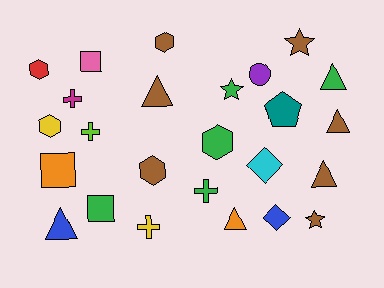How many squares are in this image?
There are 3 squares.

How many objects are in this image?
There are 25 objects.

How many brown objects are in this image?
There are 7 brown objects.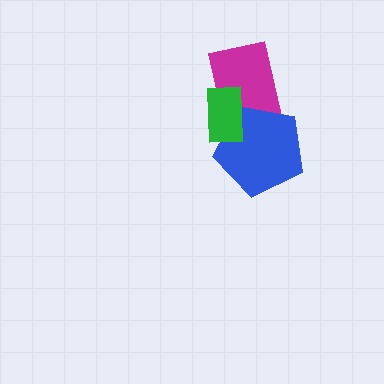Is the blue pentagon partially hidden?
Yes, it is partially covered by another shape.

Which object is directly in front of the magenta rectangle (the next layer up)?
The blue pentagon is directly in front of the magenta rectangle.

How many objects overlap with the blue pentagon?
2 objects overlap with the blue pentagon.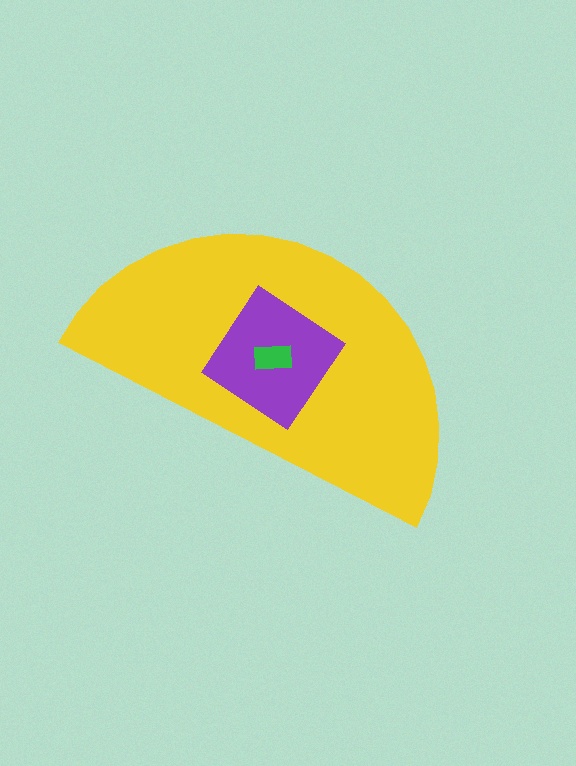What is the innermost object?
The green rectangle.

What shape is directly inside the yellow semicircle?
The purple diamond.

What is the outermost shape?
The yellow semicircle.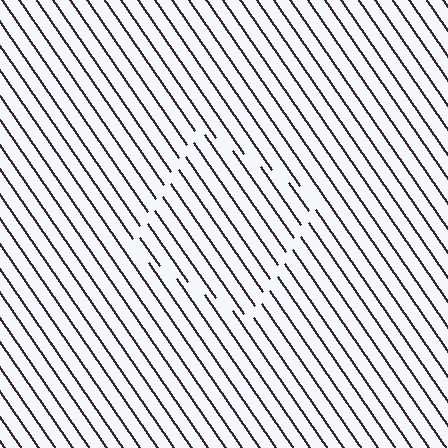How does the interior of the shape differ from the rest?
The interior of the shape contains the same grating, shifted by half a period — the contour is defined by the phase discontinuity where line-ends from the inner and outer gratings abut.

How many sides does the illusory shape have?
4 sides — the line-ends trace a square.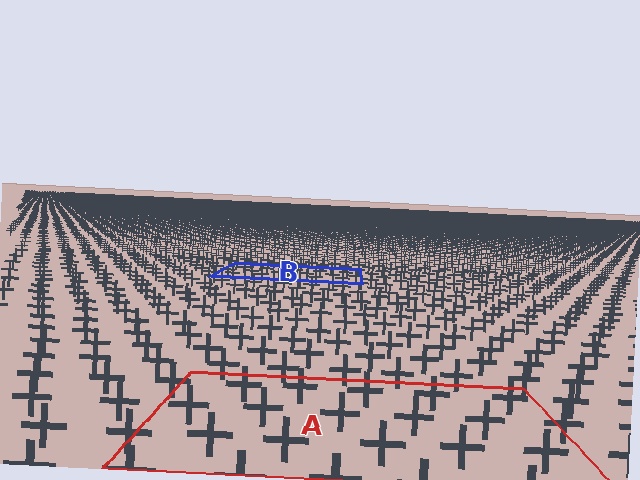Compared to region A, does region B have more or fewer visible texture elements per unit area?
Region B has more texture elements per unit area — they are packed more densely because it is farther away.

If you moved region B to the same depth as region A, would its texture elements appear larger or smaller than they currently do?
They would appear larger. At a closer depth, the same texture elements are projected at a bigger on-screen size.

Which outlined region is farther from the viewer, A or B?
Region B is farther from the viewer — the texture elements inside it appear smaller and more densely packed.